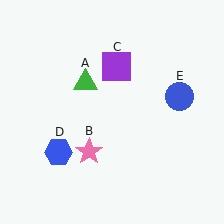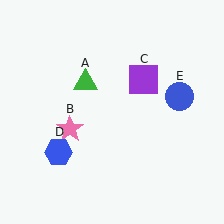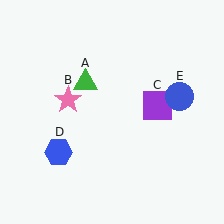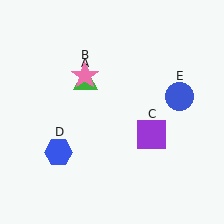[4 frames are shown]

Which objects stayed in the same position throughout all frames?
Green triangle (object A) and blue hexagon (object D) and blue circle (object E) remained stationary.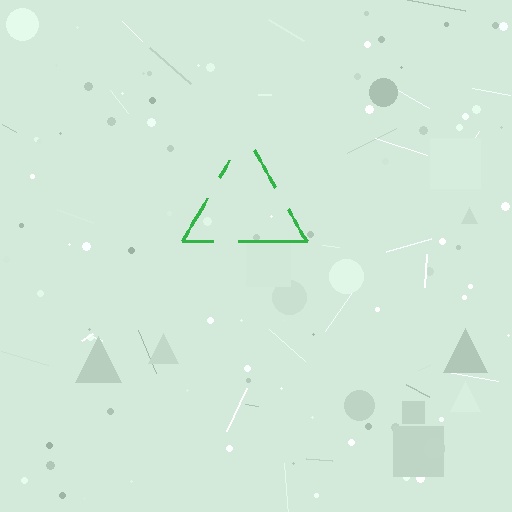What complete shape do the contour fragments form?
The contour fragments form a triangle.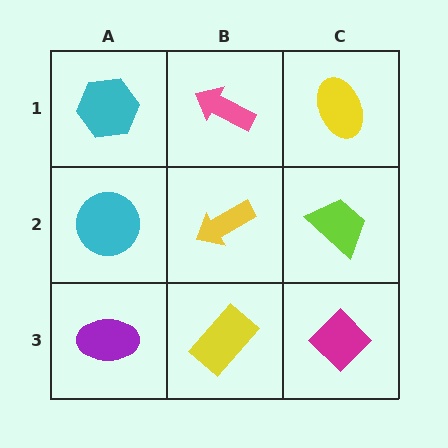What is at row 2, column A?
A cyan circle.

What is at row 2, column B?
A yellow arrow.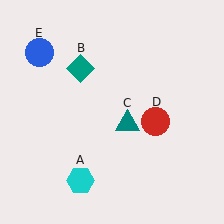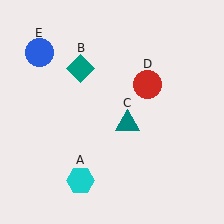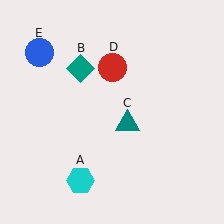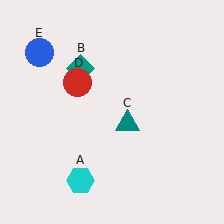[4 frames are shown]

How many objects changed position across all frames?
1 object changed position: red circle (object D).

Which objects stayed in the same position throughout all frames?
Cyan hexagon (object A) and teal diamond (object B) and teal triangle (object C) and blue circle (object E) remained stationary.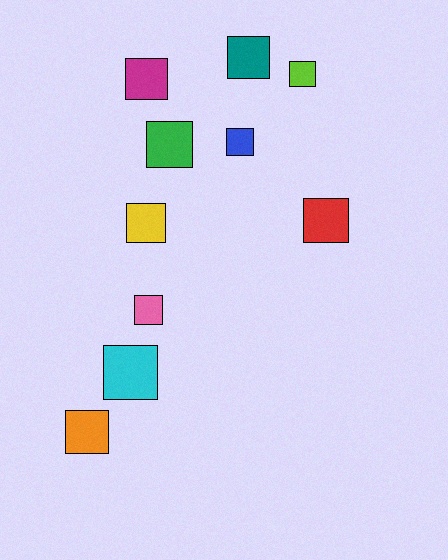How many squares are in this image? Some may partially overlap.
There are 10 squares.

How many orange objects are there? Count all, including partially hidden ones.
There is 1 orange object.